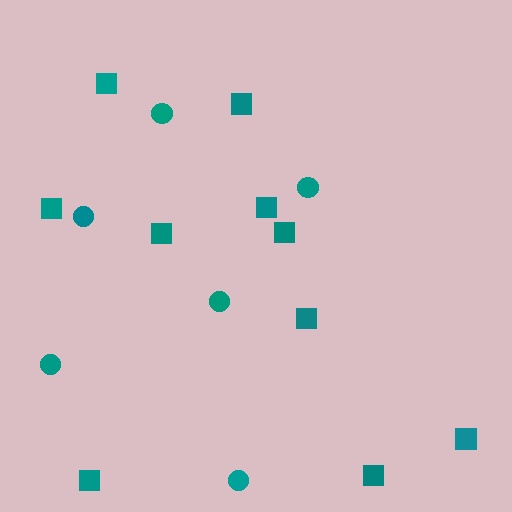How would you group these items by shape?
There are 2 groups: one group of squares (10) and one group of circles (6).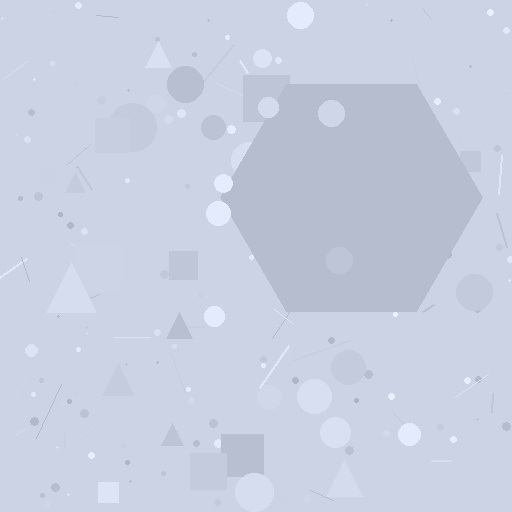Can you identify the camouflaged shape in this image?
The camouflaged shape is a hexagon.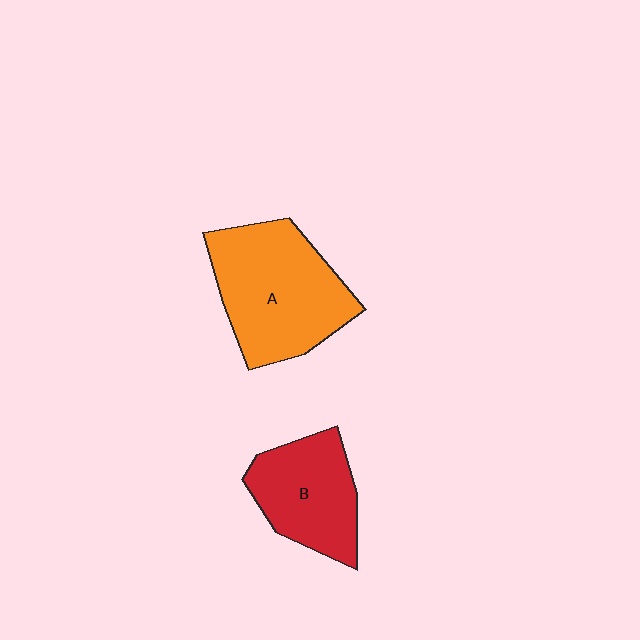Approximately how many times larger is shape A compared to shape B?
Approximately 1.4 times.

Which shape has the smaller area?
Shape B (red).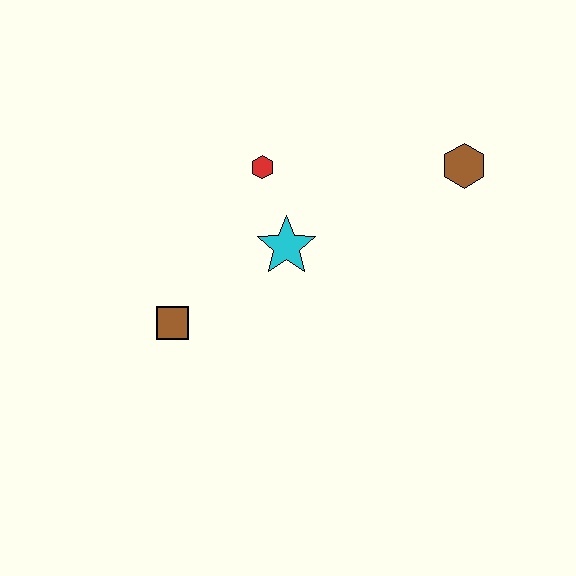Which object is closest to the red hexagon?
The cyan star is closest to the red hexagon.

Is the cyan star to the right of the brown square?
Yes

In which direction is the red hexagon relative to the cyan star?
The red hexagon is above the cyan star.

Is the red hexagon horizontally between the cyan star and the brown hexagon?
No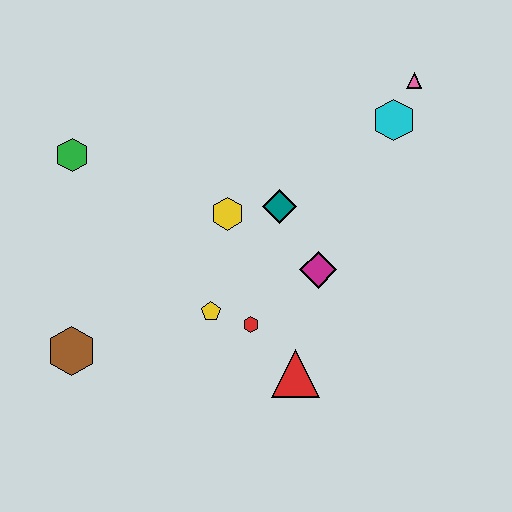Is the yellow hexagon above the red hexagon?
Yes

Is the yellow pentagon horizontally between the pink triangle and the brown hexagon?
Yes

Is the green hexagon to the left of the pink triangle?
Yes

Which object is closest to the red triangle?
The red hexagon is closest to the red triangle.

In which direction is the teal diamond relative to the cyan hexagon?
The teal diamond is to the left of the cyan hexagon.